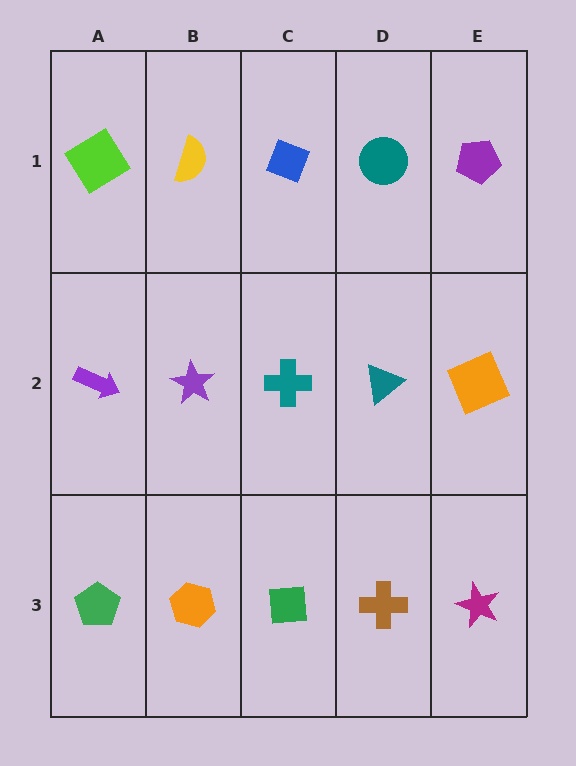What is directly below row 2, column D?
A brown cross.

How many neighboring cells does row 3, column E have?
2.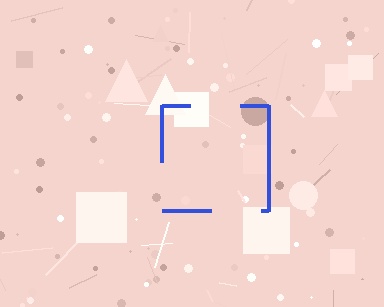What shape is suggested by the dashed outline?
The dashed outline suggests a square.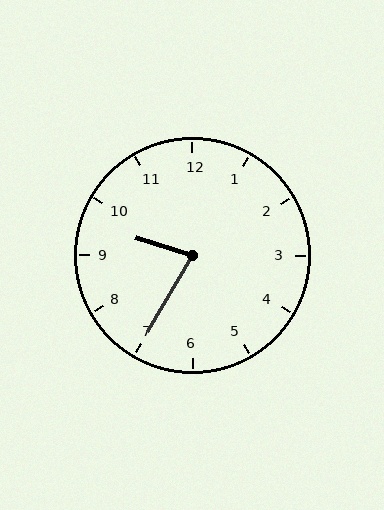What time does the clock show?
9:35.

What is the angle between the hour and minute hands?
Approximately 78 degrees.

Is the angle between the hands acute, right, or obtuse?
It is acute.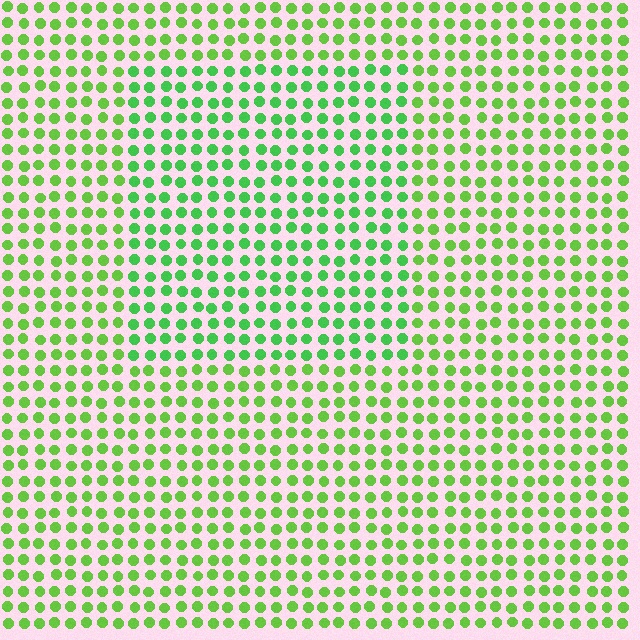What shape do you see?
I see a rectangle.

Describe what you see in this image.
The image is filled with small lime elements in a uniform arrangement. A rectangle-shaped region is visible where the elements are tinted to a slightly different hue, forming a subtle color boundary.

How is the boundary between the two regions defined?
The boundary is defined purely by a slight shift in hue (about 23 degrees). Spacing, size, and orientation are identical on both sides.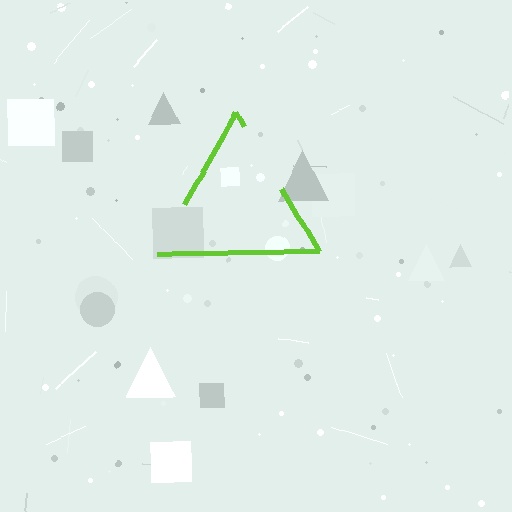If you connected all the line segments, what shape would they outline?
They would outline a triangle.